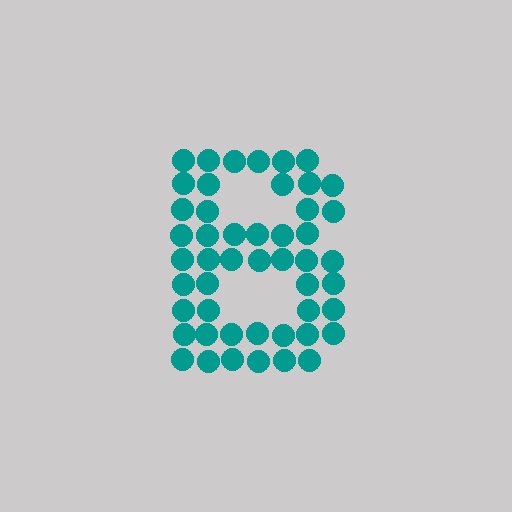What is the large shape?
The large shape is the letter B.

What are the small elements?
The small elements are circles.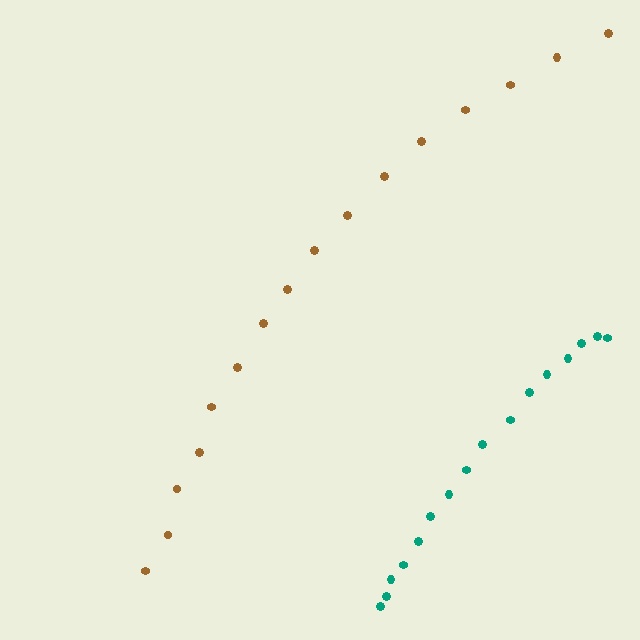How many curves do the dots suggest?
There are 2 distinct paths.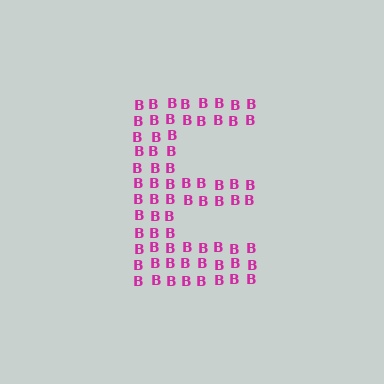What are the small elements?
The small elements are letter B's.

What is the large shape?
The large shape is the letter E.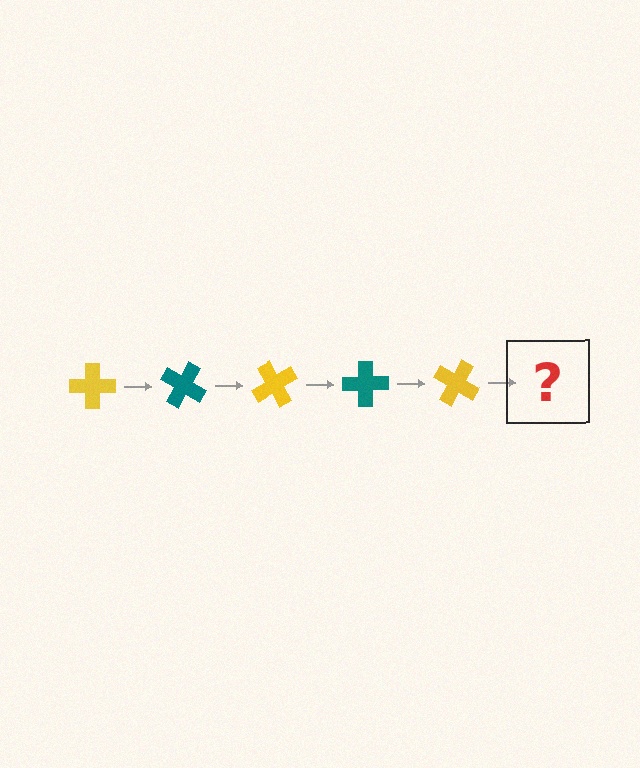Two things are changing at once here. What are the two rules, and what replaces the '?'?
The two rules are that it rotates 30 degrees each step and the color cycles through yellow and teal. The '?' should be a teal cross, rotated 150 degrees from the start.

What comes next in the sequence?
The next element should be a teal cross, rotated 150 degrees from the start.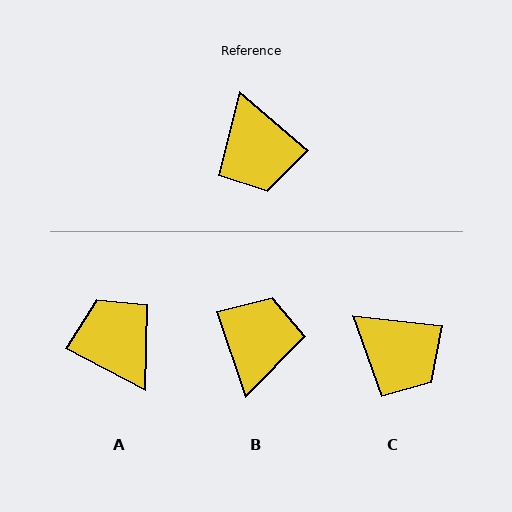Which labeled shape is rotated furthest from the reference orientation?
A, about 168 degrees away.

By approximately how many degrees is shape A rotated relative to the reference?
Approximately 168 degrees clockwise.